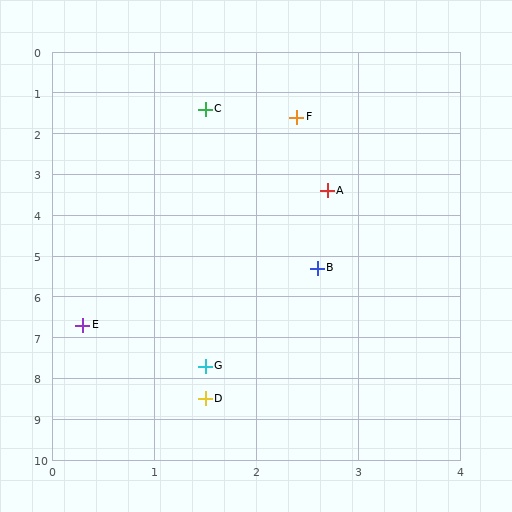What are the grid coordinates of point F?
Point F is at approximately (2.4, 1.6).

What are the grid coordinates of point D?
Point D is at approximately (1.5, 8.5).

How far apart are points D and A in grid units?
Points D and A are about 5.2 grid units apart.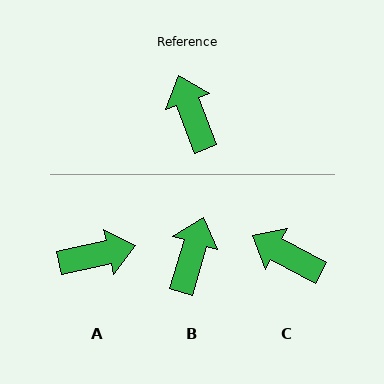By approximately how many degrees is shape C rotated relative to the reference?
Approximately 41 degrees counter-clockwise.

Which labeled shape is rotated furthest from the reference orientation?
A, about 98 degrees away.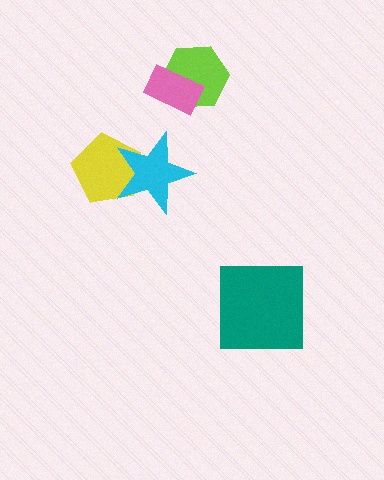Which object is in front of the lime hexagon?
The pink rectangle is in front of the lime hexagon.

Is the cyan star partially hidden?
No, no other shape covers it.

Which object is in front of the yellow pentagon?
The cyan star is in front of the yellow pentagon.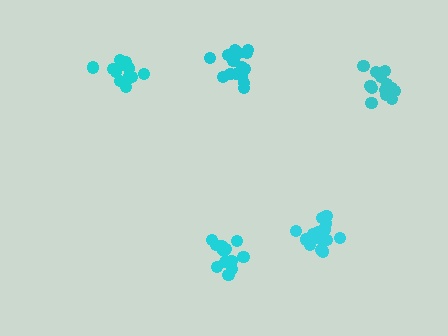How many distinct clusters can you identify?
There are 5 distinct clusters.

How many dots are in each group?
Group 1: 13 dots, Group 2: 14 dots, Group 3: 15 dots, Group 4: 17 dots, Group 5: 18 dots (77 total).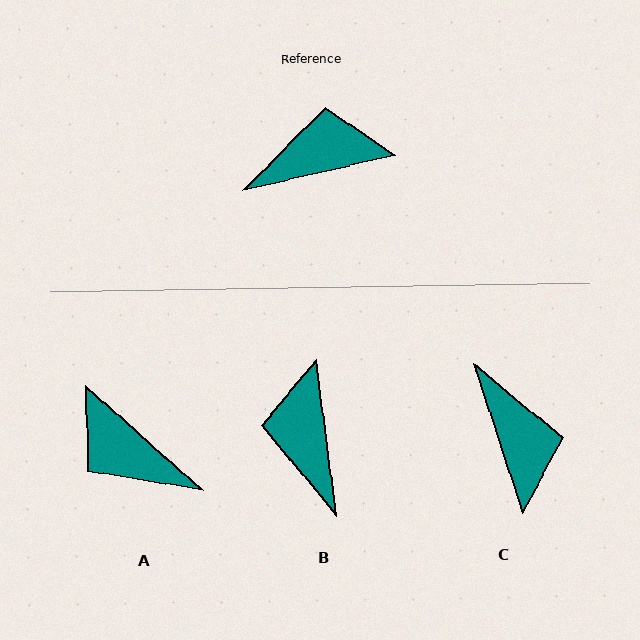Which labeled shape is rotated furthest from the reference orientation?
A, about 125 degrees away.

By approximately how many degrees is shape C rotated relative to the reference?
Approximately 85 degrees clockwise.